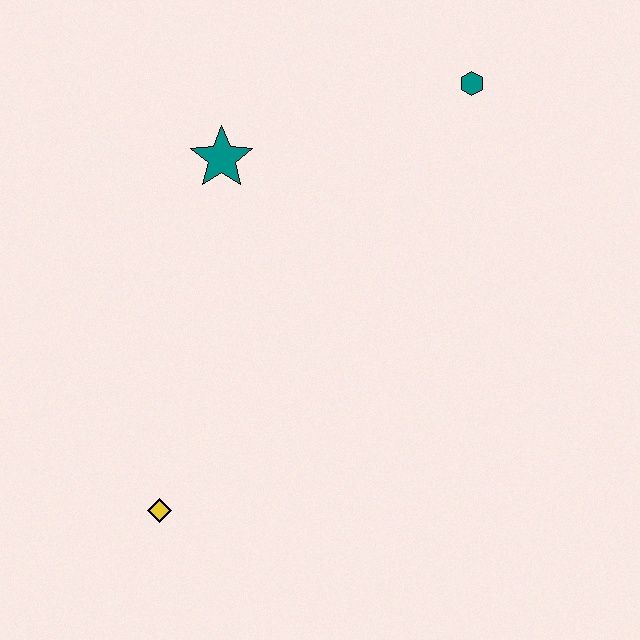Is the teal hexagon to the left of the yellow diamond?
No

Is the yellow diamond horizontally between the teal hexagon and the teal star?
No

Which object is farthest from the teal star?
The yellow diamond is farthest from the teal star.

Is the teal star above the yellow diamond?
Yes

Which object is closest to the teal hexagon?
The teal star is closest to the teal hexagon.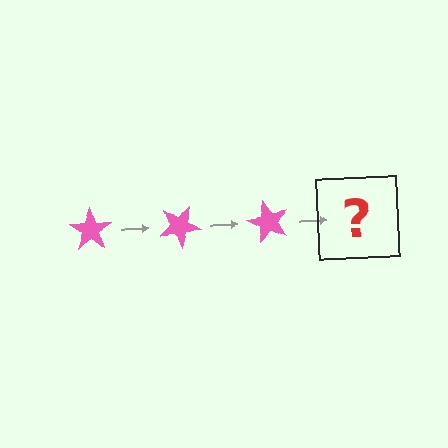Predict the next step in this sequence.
The next step is a pink star rotated 90 degrees.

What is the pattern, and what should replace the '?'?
The pattern is that the star rotates 30 degrees each step. The '?' should be a pink star rotated 90 degrees.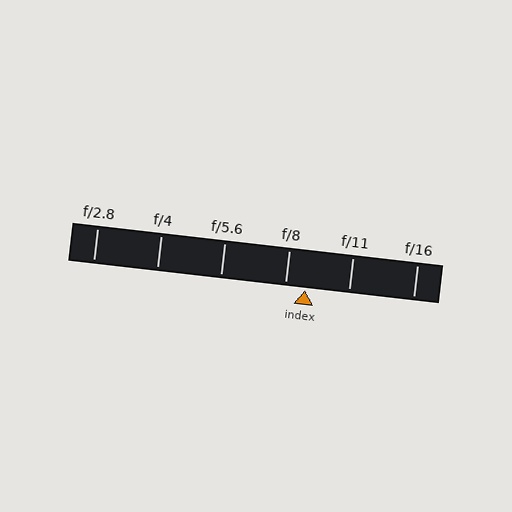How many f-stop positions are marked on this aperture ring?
There are 6 f-stop positions marked.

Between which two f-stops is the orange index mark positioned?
The index mark is between f/8 and f/11.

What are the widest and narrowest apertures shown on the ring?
The widest aperture shown is f/2.8 and the narrowest is f/16.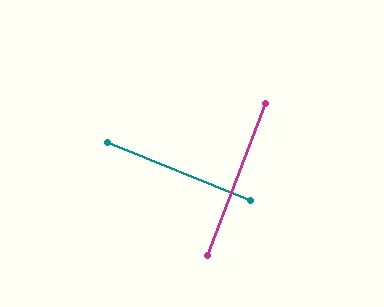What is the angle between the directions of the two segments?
Approximately 89 degrees.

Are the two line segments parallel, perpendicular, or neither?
Perpendicular — they meet at approximately 89°.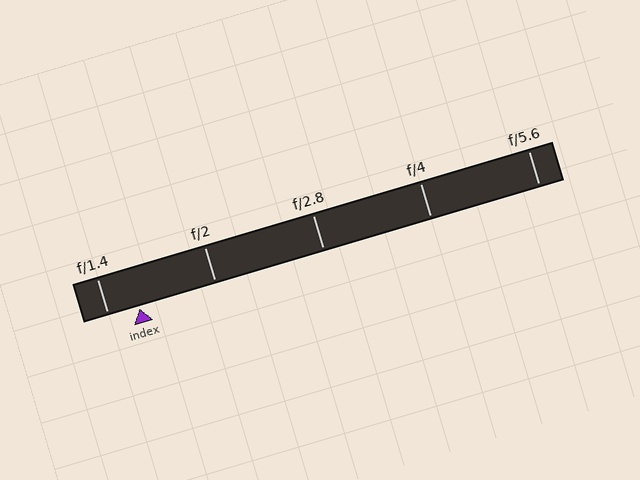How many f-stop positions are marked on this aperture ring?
There are 5 f-stop positions marked.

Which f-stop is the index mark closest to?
The index mark is closest to f/1.4.